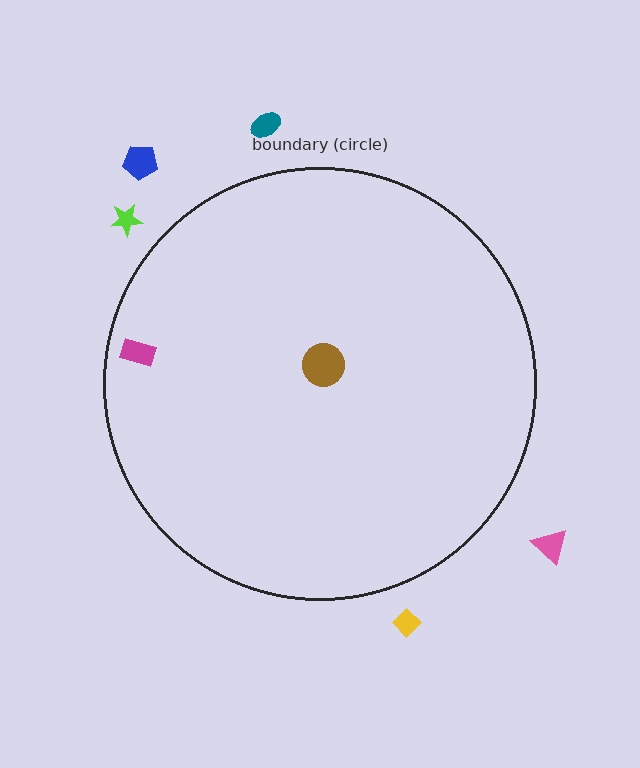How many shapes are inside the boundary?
2 inside, 5 outside.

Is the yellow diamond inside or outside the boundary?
Outside.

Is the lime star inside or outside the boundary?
Outside.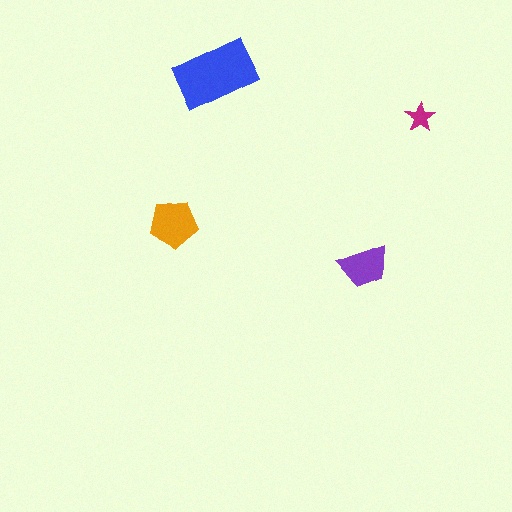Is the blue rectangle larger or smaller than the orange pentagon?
Larger.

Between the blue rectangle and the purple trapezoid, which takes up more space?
The blue rectangle.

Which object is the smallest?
The magenta star.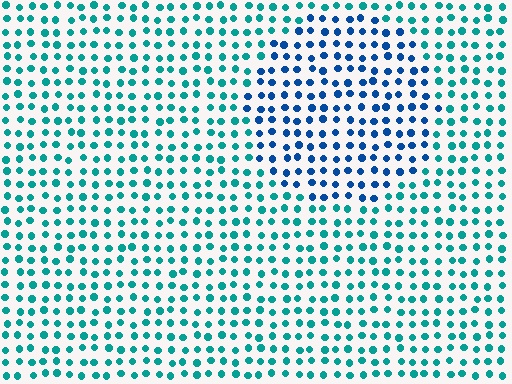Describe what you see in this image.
The image is filled with small teal elements in a uniform arrangement. A circle-shaped region is visible where the elements are tinted to a slightly different hue, forming a subtle color boundary.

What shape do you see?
I see a circle.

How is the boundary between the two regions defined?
The boundary is defined purely by a slight shift in hue (about 38 degrees). Spacing, size, and orientation are identical on both sides.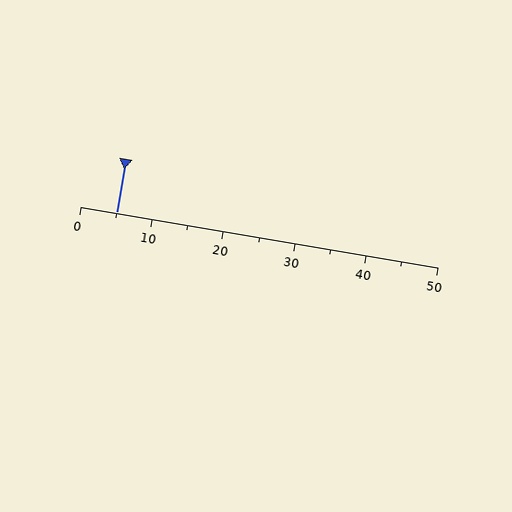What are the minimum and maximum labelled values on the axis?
The axis runs from 0 to 50.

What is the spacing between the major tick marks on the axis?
The major ticks are spaced 10 apart.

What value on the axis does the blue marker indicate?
The marker indicates approximately 5.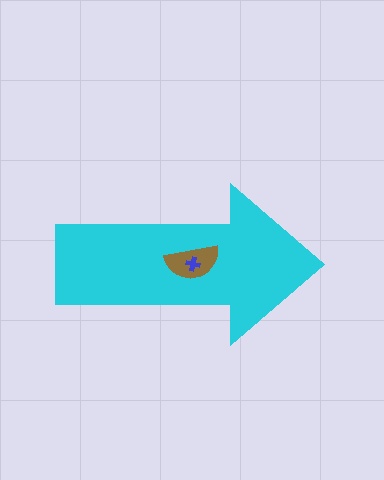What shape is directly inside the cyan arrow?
The brown semicircle.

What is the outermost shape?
The cyan arrow.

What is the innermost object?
The blue cross.